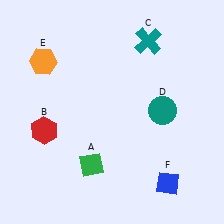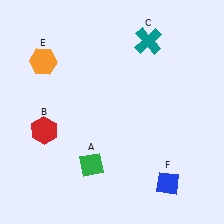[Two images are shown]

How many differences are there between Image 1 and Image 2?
There is 1 difference between the two images.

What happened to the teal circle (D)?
The teal circle (D) was removed in Image 2. It was in the top-right area of Image 1.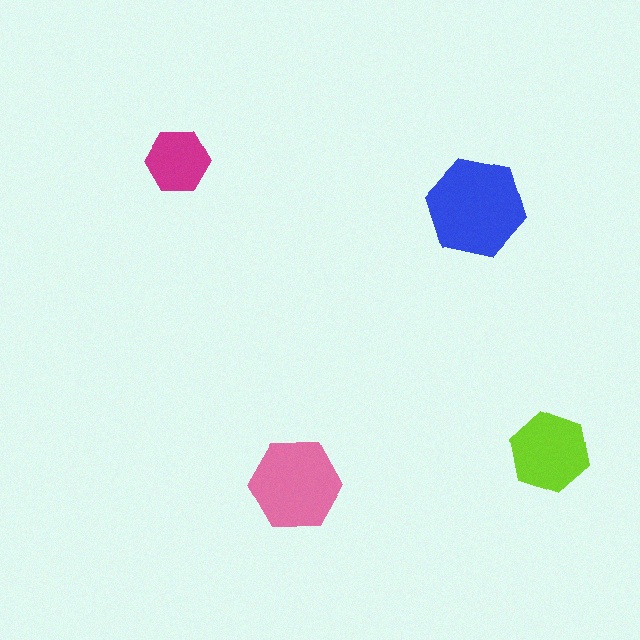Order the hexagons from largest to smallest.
the blue one, the pink one, the lime one, the magenta one.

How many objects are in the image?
There are 4 objects in the image.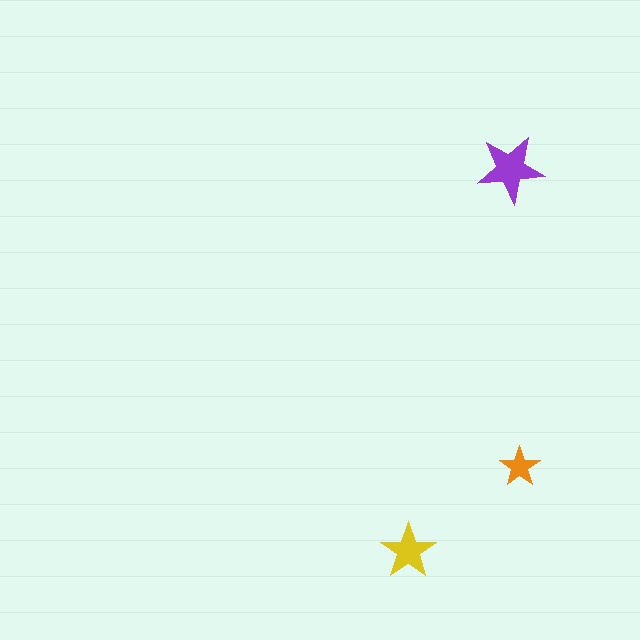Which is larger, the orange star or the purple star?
The purple one.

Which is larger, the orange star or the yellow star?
The yellow one.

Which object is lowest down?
The yellow star is bottommost.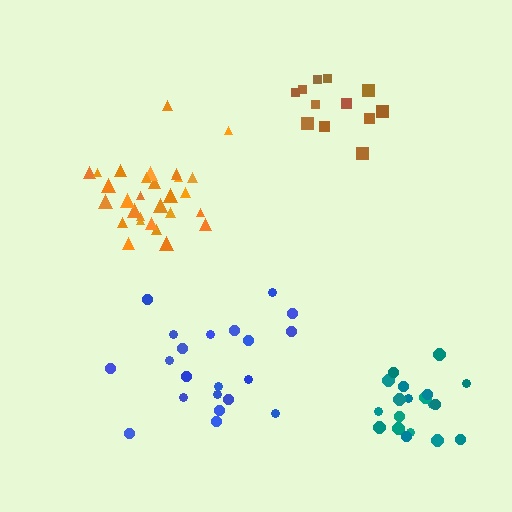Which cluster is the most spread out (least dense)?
Blue.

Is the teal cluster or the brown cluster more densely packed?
Teal.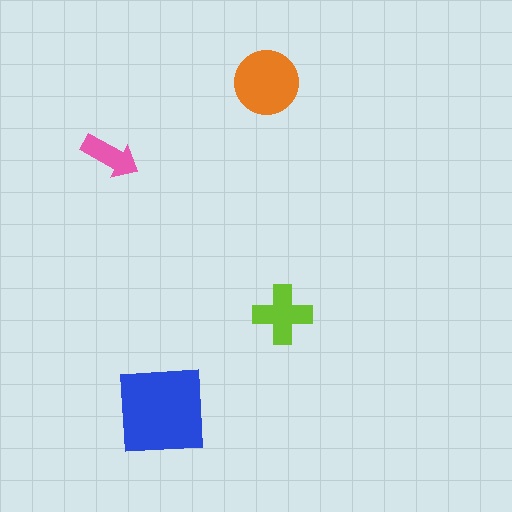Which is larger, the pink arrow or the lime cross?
The lime cross.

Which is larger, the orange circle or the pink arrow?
The orange circle.